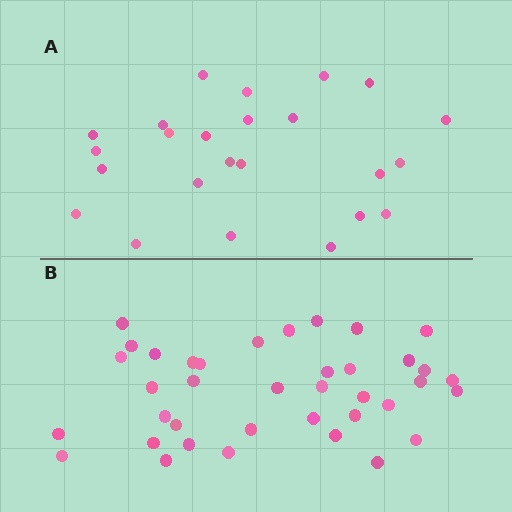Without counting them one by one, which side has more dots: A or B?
Region B (the bottom region) has more dots.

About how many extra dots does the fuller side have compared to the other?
Region B has approximately 15 more dots than region A.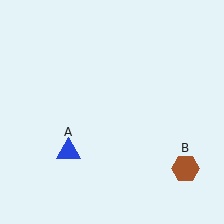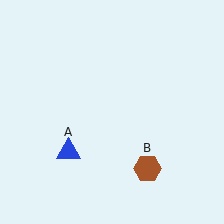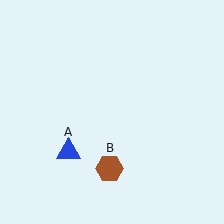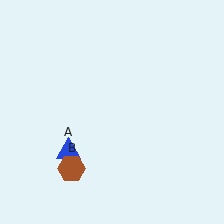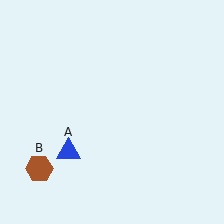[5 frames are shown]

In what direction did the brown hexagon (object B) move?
The brown hexagon (object B) moved left.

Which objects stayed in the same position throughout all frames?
Blue triangle (object A) remained stationary.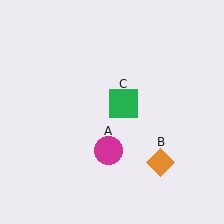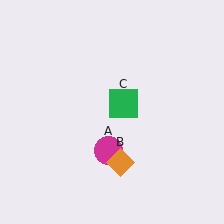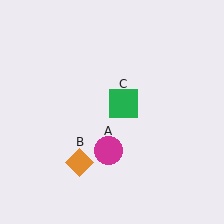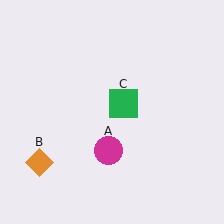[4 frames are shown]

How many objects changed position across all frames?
1 object changed position: orange diamond (object B).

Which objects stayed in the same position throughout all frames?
Magenta circle (object A) and green square (object C) remained stationary.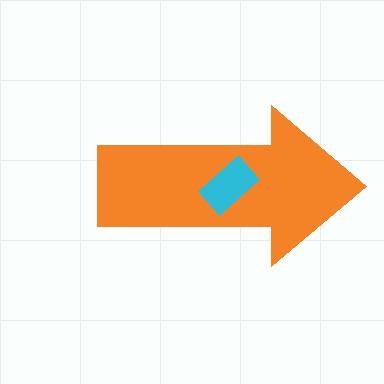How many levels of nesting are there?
2.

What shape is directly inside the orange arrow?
The cyan rectangle.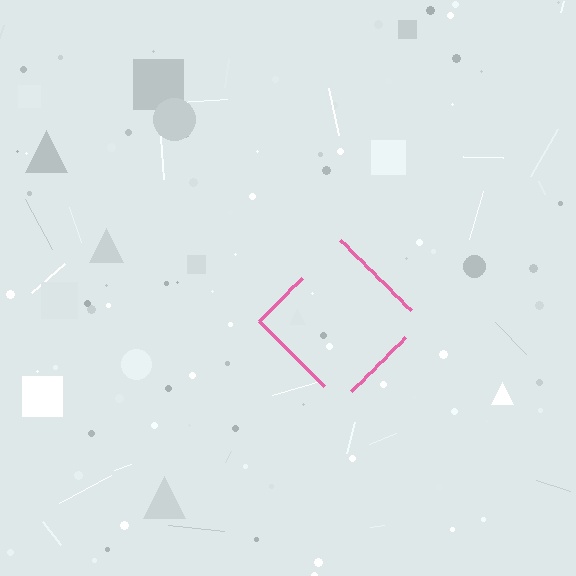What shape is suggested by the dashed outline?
The dashed outline suggests a diamond.